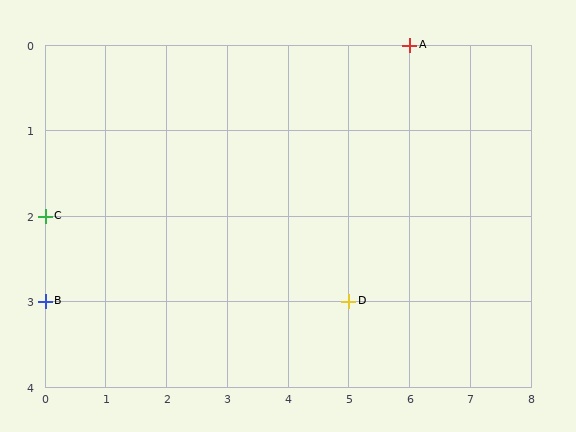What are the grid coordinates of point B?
Point B is at grid coordinates (0, 3).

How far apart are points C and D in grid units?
Points C and D are 5 columns and 1 row apart (about 5.1 grid units diagonally).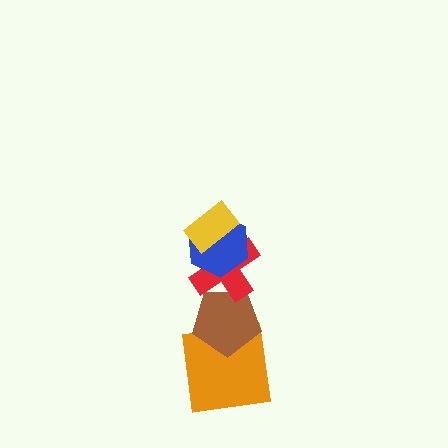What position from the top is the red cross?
The red cross is 3rd from the top.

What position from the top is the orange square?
The orange square is 5th from the top.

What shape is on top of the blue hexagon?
The yellow rectangle is on top of the blue hexagon.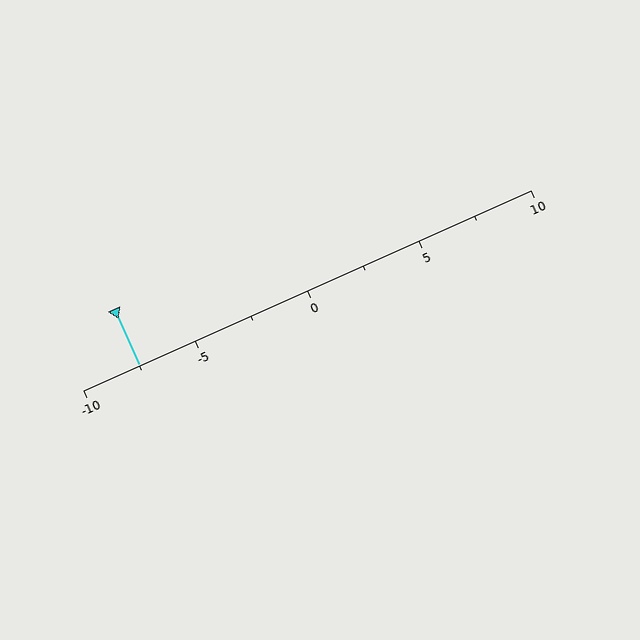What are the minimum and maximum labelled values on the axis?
The axis runs from -10 to 10.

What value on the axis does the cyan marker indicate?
The marker indicates approximately -7.5.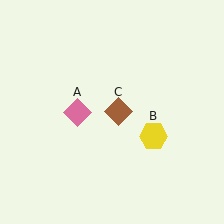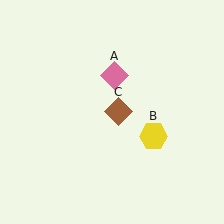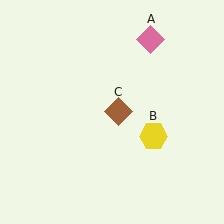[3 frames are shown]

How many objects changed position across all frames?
1 object changed position: pink diamond (object A).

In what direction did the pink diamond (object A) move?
The pink diamond (object A) moved up and to the right.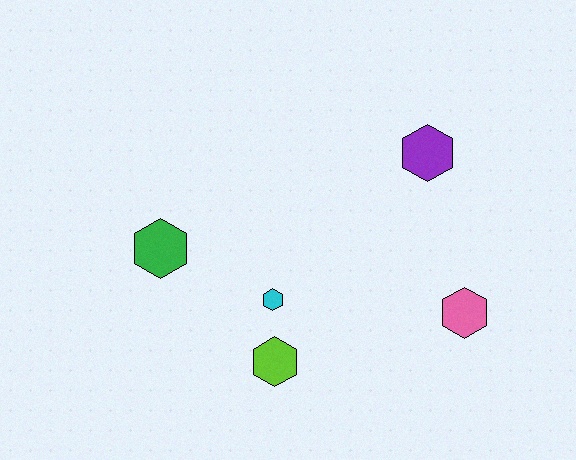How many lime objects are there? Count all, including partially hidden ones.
There is 1 lime object.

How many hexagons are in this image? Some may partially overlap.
There are 5 hexagons.